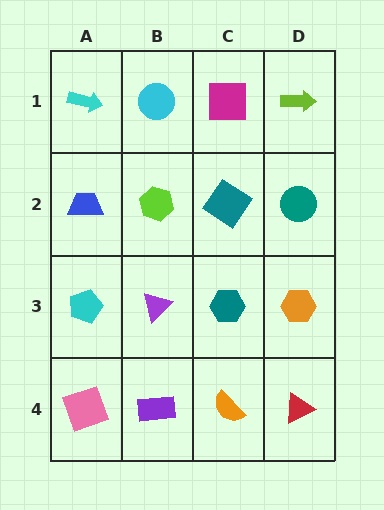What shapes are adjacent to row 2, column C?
A magenta square (row 1, column C), a teal hexagon (row 3, column C), a lime hexagon (row 2, column B), a teal circle (row 2, column D).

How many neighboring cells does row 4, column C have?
3.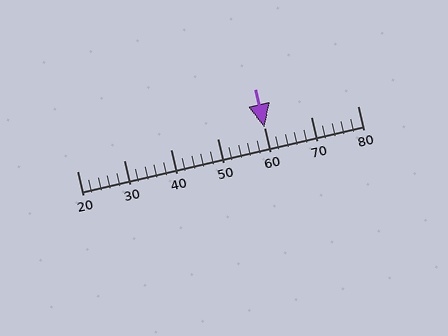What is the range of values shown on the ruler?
The ruler shows values from 20 to 80.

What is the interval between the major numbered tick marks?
The major tick marks are spaced 10 units apart.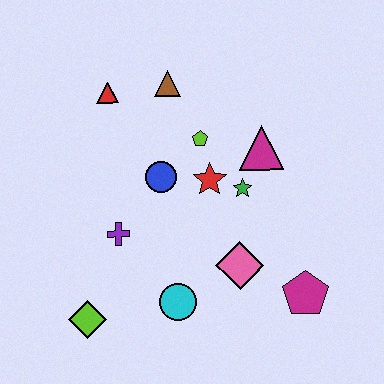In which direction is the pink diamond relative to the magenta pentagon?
The pink diamond is to the left of the magenta pentagon.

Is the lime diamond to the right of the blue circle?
No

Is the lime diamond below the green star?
Yes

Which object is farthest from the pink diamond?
The red triangle is farthest from the pink diamond.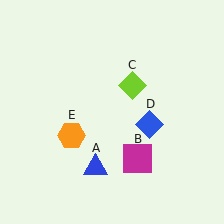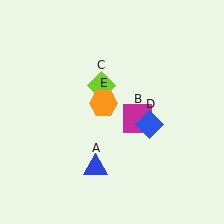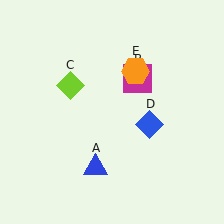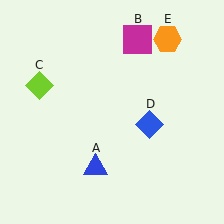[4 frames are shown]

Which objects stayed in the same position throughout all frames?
Blue triangle (object A) and blue diamond (object D) remained stationary.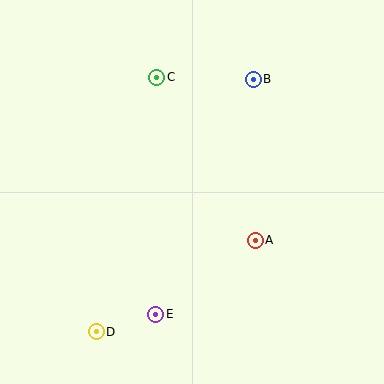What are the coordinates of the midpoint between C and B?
The midpoint between C and B is at (205, 78).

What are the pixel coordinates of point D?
Point D is at (96, 332).